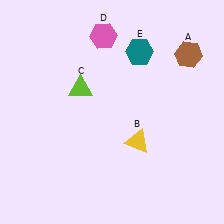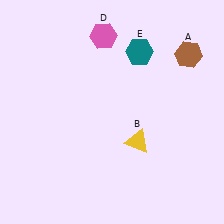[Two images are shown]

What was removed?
The lime triangle (C) was removed in Image 2.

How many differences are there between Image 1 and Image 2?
There is 1 difference between the two images.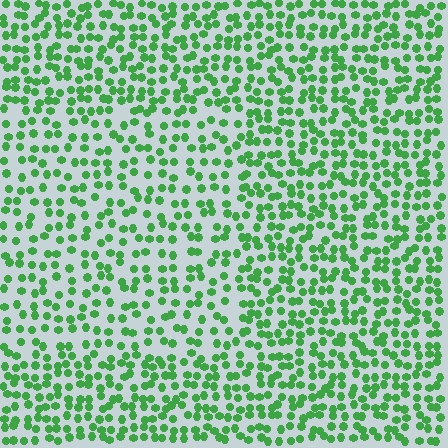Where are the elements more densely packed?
The elements are more densely packed outside the rectangle boundary.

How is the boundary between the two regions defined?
The boundary is defined by a change in element density (approximately 1.5x ratio). All elements are the same color, size, and shape.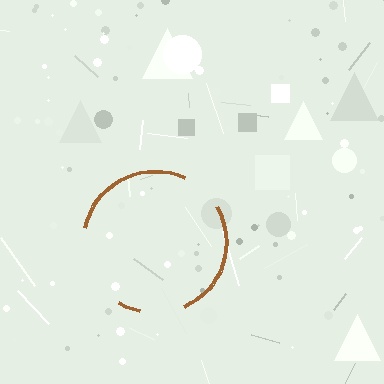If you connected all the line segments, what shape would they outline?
They would outline a circle.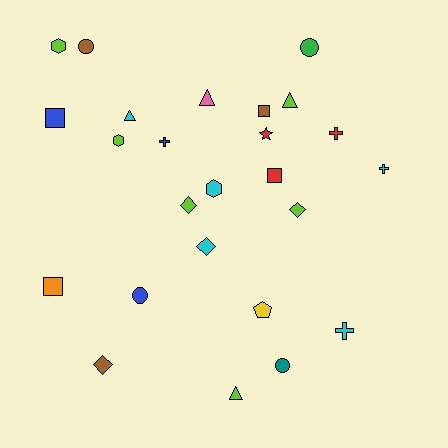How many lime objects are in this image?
There are 6 lime objects.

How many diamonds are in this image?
There are 4 diamonds.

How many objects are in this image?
There are 25 objects.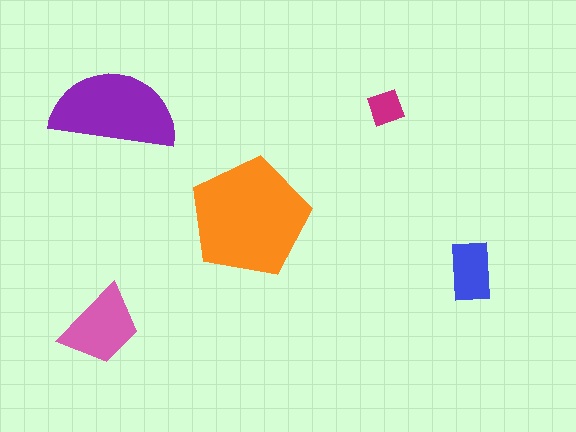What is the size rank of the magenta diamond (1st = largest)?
5th.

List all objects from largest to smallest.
The orange pentagon, the purple semicircle, the pink trapezoid, the blue rectangle, the magenta diamond.